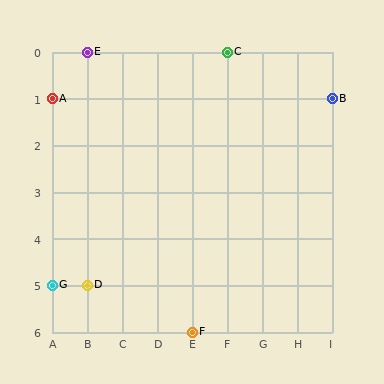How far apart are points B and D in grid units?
Points B and D are 7 columns and 4 rows apart (about 8.1 grid units diagonally).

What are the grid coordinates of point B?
Point B is at grid coordinates (I, 1).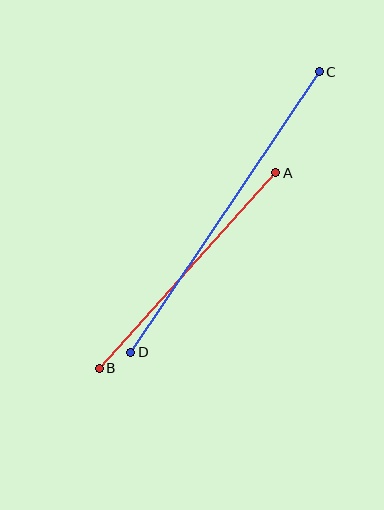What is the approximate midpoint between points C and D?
The midpoint is at approximately (225, 212) pixels.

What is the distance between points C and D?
The distance is approximately 338 pixels.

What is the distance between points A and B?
The distance is approximately 263 pixels.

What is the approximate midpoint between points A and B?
The midpoint is at approximately (187, 270) pixels.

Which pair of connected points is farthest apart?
Points C and D are farthest apart.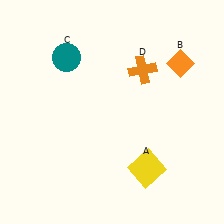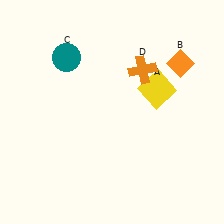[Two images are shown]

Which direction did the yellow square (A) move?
The yellow square (A) moved up.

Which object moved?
The yellow square (A) moved up.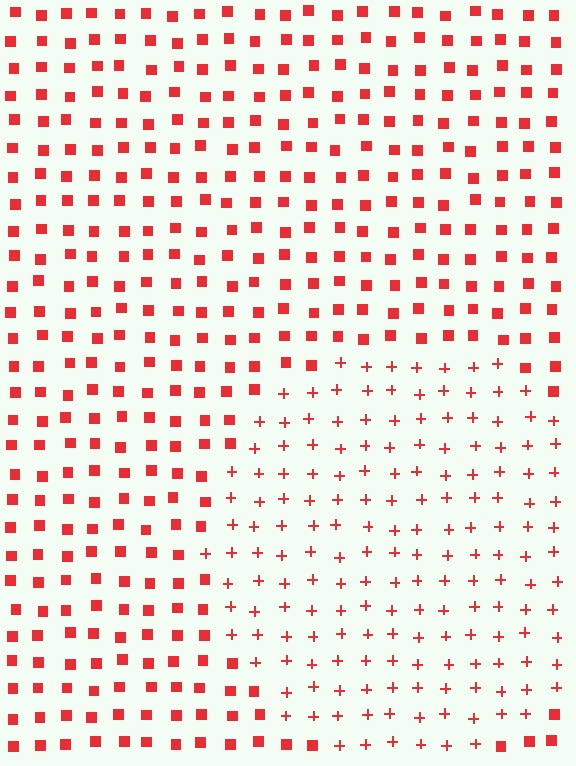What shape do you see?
I see a circle.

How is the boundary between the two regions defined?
The boundary is defined by a change in element shape: plus signs inside vs. squares outside. All elements share the same color and spacing.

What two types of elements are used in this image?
The image uses plus signs inside the circle region and squares outside it.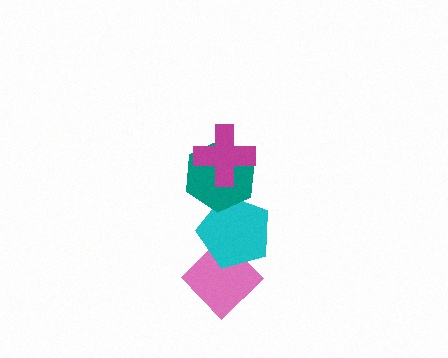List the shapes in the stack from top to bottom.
From top to bottom: the magenta cross, the teal hexagon, the cyan pentagon, the pink diamond.